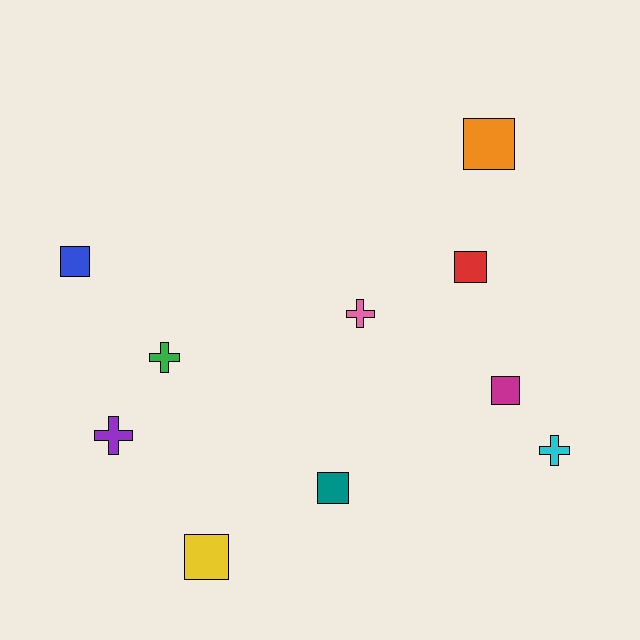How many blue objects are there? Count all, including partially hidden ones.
There is 1 blue object.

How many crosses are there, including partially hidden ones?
There are 4 crosses.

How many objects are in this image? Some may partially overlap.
There are 10 objects.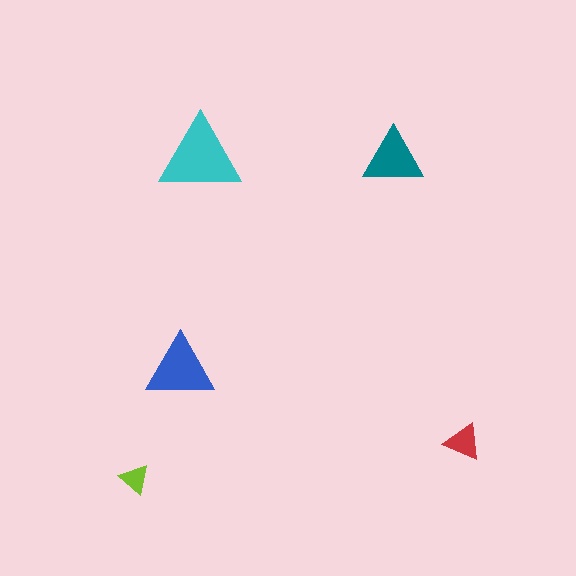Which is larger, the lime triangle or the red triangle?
The red one.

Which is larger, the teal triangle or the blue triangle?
The blue one.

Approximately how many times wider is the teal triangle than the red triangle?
About 1.5 times wider.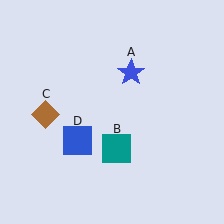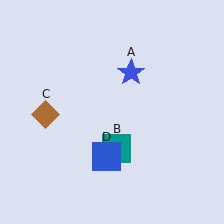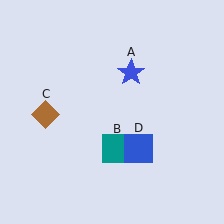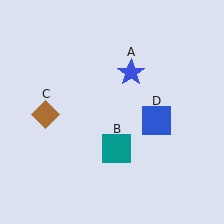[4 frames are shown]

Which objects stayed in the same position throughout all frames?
Blue star (object A) and teal square (object B) and brown diamond (object C) remained stationary.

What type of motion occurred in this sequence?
The blue square (object D) rotated counterclockwise around the center of the scene.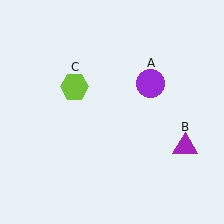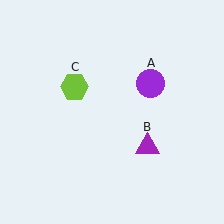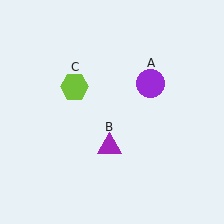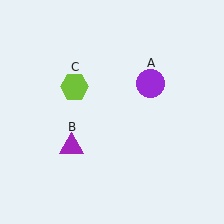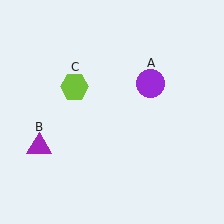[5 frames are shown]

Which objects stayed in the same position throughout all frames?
Purple circle (object A) and lime hexagon (object C) remained stationary.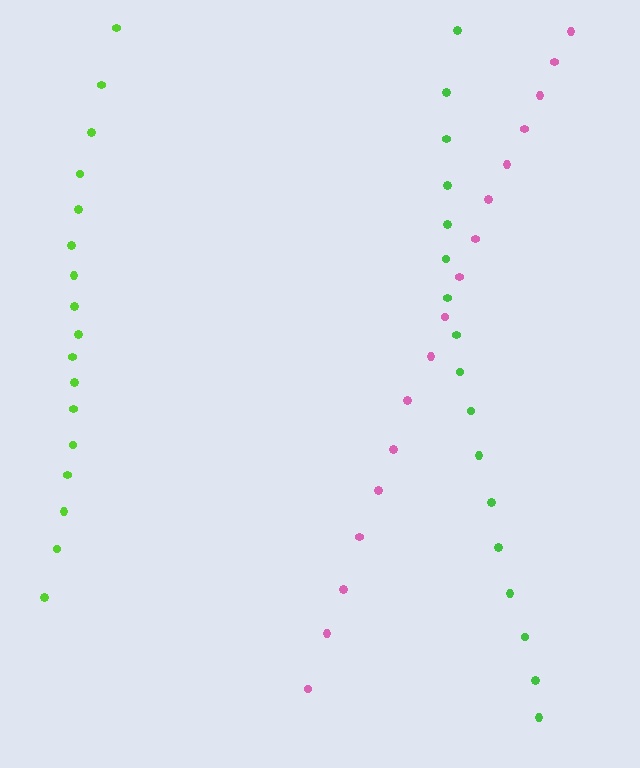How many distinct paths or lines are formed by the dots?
There are 3 distinct paths.